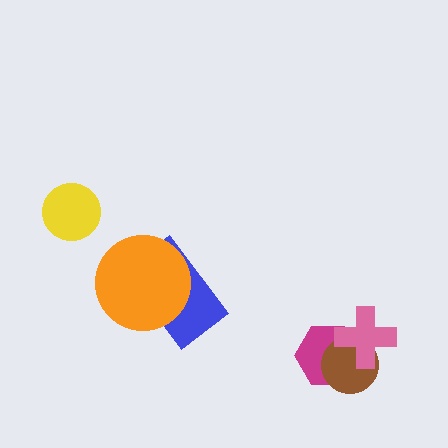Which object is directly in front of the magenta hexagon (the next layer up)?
The brown circle is directly in front of the magenta hexagon.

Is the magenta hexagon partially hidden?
Yes, it is partially covered by another shape.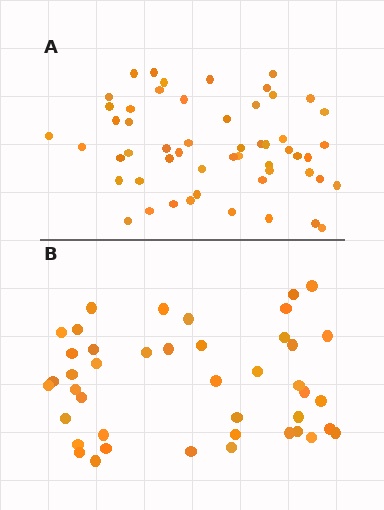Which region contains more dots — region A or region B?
Region A (the top region) has more dots.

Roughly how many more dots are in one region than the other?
Region A has roughly 12 or so more dots than region B.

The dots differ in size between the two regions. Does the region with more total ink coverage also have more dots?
No. Region B has more total ink coverage because its dots are larger, but region A actually contains more individual dots. Total area can be misleading — the number of items is what matters here.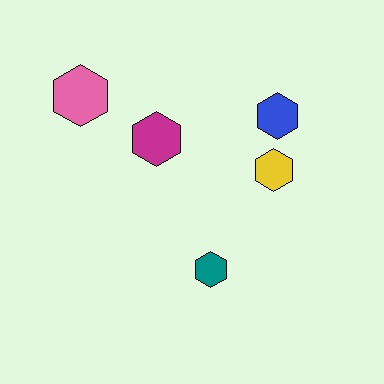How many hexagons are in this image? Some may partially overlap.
There are 5 hexagons.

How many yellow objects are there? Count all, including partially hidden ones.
There is 1 yellow object.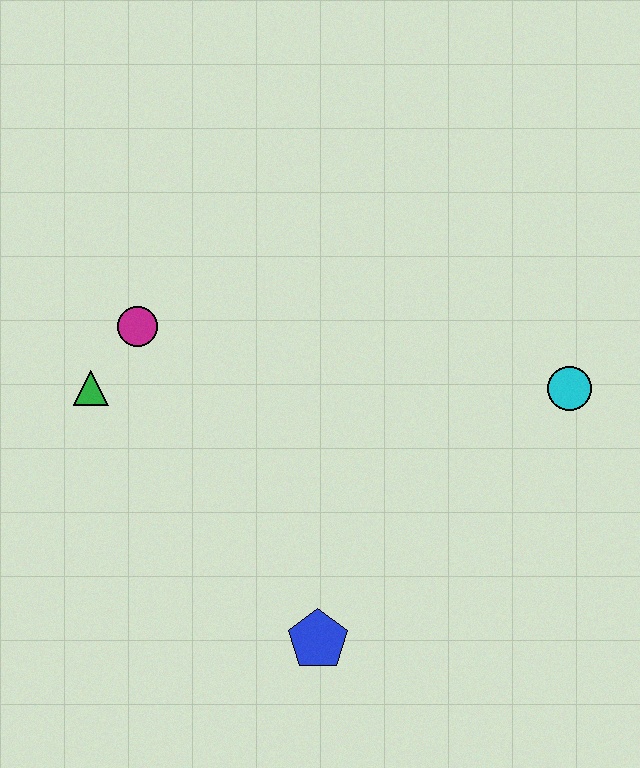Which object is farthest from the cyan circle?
The green triangle is farthest from the cyan circle.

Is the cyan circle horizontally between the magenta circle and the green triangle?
No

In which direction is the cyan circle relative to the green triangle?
The cyan circle is to the right of the green triangle.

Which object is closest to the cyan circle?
The blue pentagon is closest to the cyan circle.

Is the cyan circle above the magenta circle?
No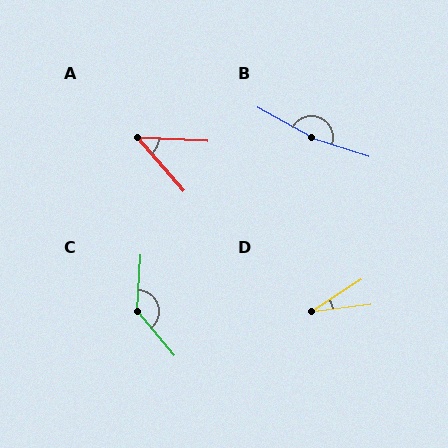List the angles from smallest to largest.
D (26°), A (46°), C (137°), B (169°).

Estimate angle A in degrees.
Approximately 46 degrees.